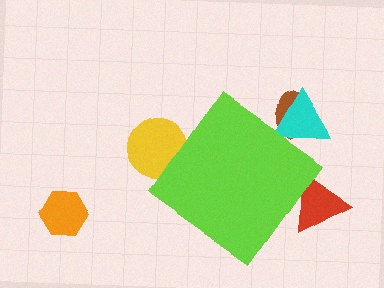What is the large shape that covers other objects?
A lime diamond.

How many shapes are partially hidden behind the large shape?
4 shapes are partially hidden.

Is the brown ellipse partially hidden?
Yes, the brown ellipse is partially hidden behind the lime diamond.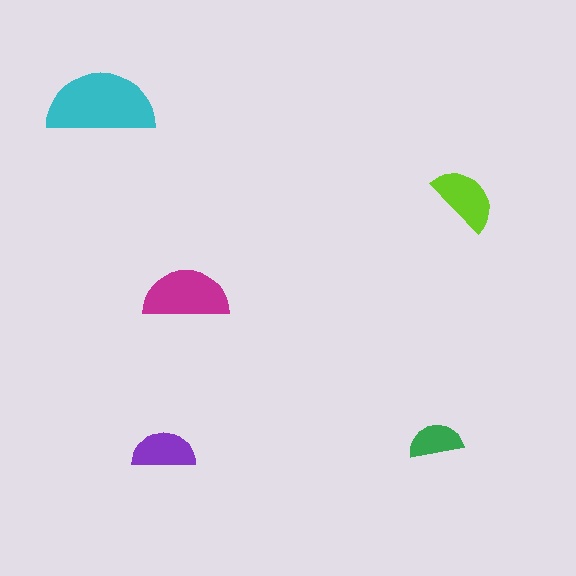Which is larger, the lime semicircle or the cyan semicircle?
The cyan one.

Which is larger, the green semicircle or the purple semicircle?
The purple one.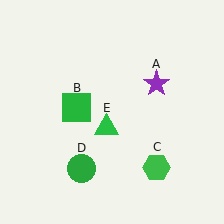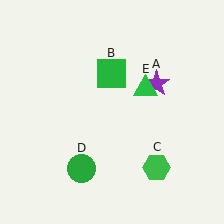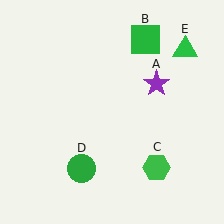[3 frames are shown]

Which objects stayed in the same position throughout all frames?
Purple star (object A) and green hexagon (object C) and green circle (object D) remained stationary.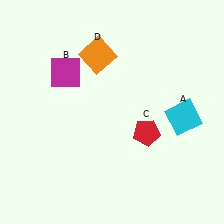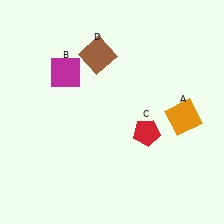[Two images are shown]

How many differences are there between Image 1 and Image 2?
There are 2 differences between the two images.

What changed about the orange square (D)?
In Image 1, D is orange. In Image 2, it changed to brown.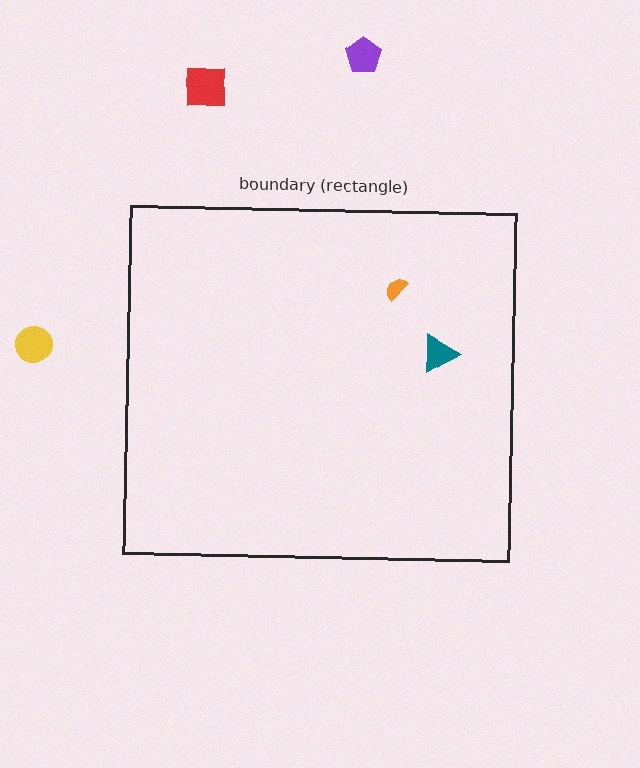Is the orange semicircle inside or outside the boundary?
Inside.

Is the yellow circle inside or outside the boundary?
Outside.